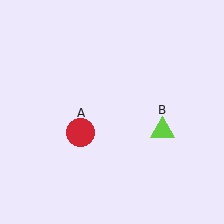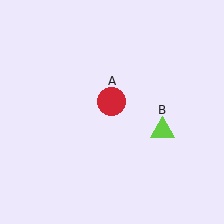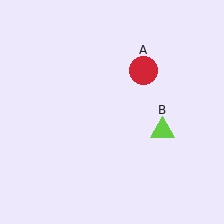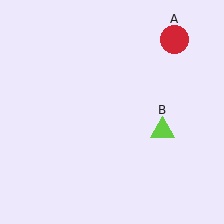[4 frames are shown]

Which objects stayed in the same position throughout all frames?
Lime triangle (object B) remained stationary.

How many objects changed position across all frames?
1 object changed position: red circle (object A).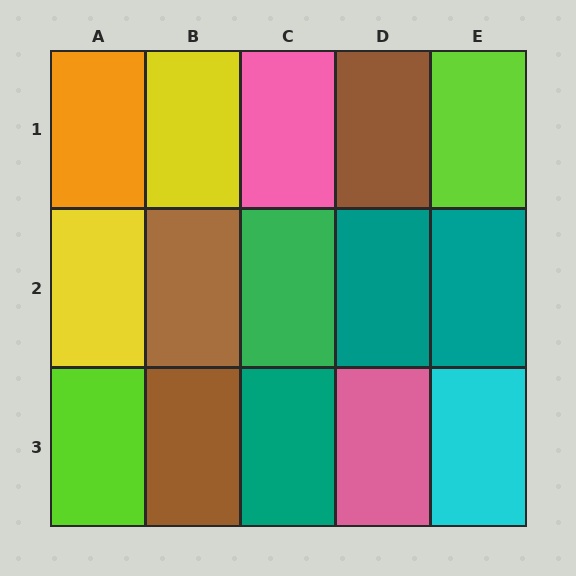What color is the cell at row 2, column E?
Teal.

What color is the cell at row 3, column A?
Lime.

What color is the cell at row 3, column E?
Cyan.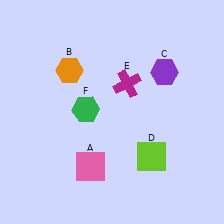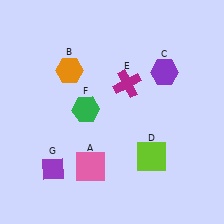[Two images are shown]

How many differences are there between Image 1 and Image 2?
There is 1 difference between the two images.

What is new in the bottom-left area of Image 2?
A purple diamond (G) was added in the bottom-left area of Image 2.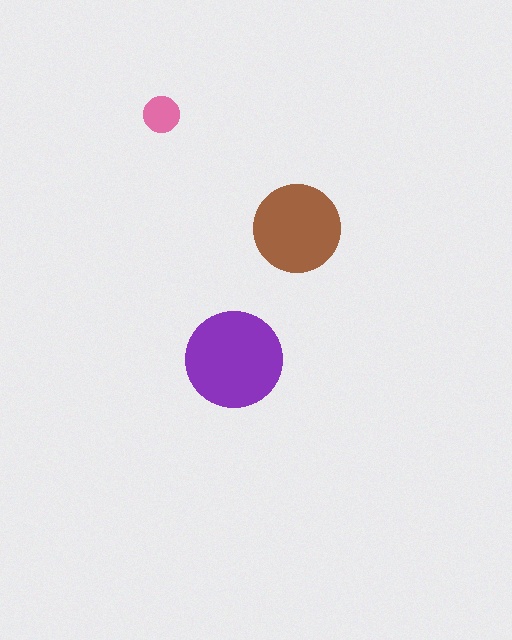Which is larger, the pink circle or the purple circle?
The purple one.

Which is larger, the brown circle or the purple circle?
The purple one.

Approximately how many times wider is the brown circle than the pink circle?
About 2.5 times wider.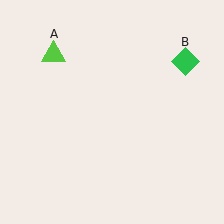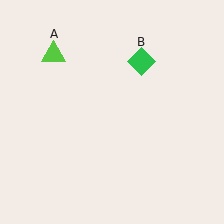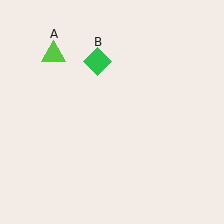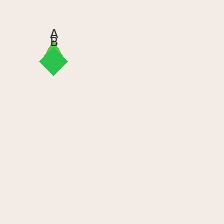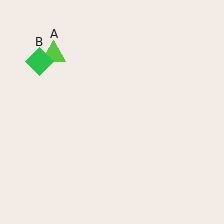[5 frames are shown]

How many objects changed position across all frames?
1 object changed position: green diamond (object B).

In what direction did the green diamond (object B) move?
The green diamond (object B) moved left.